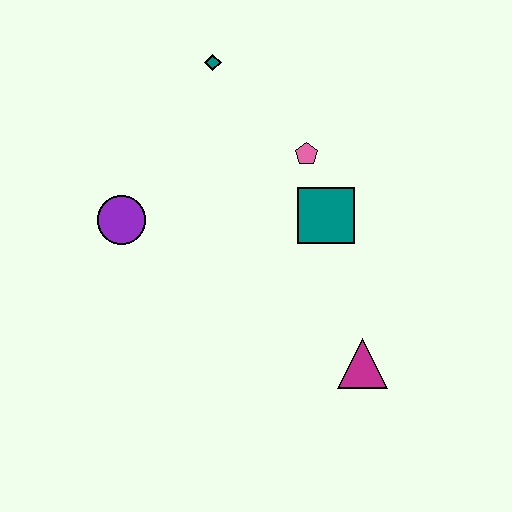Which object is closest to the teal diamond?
The pink pentagon is closest to the teal diamond.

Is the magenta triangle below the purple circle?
Yes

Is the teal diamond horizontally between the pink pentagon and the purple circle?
Yes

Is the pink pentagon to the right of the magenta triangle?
No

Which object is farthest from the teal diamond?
The magenta triangle is farthest from the teal diamond.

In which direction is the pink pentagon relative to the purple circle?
The pink pentagon is to the right of the purple circle.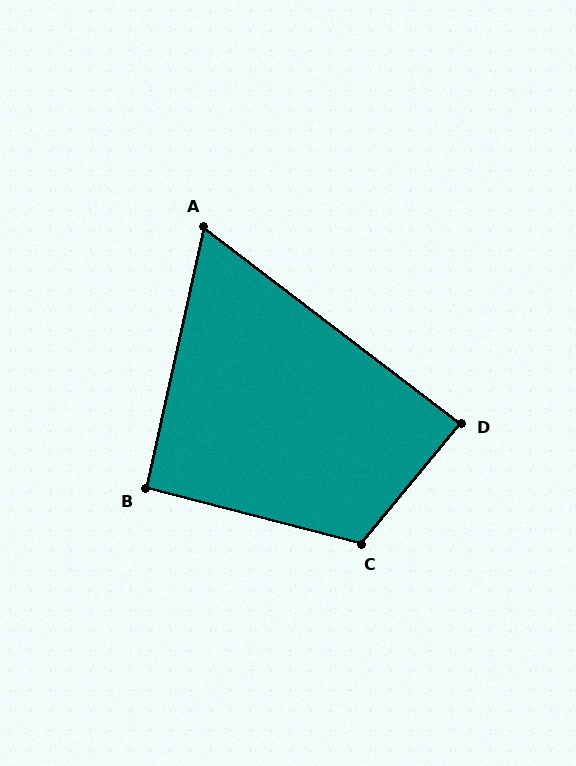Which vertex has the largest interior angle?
C, at approximately 115 degrees.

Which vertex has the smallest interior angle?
A, at approximately 65 degrees.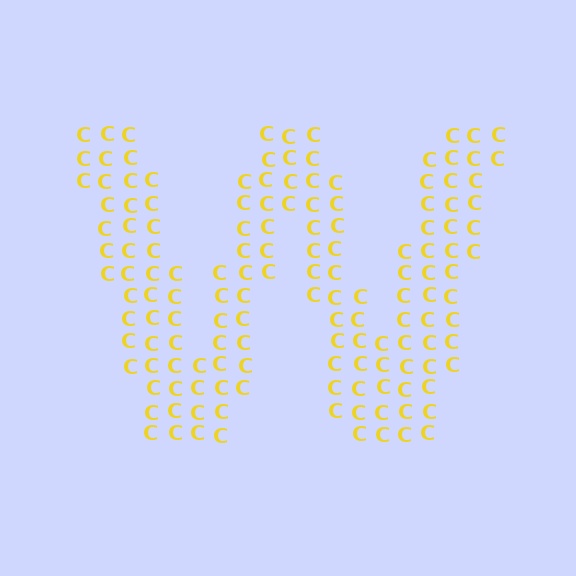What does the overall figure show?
The overall figure shows the letter W.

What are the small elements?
The small elements are letter C's.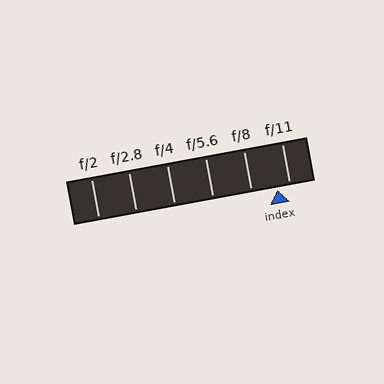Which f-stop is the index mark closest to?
The index mark is closest to f/11.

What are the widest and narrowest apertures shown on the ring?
The widest aperture shown is f/2 and the narrowest is f/11.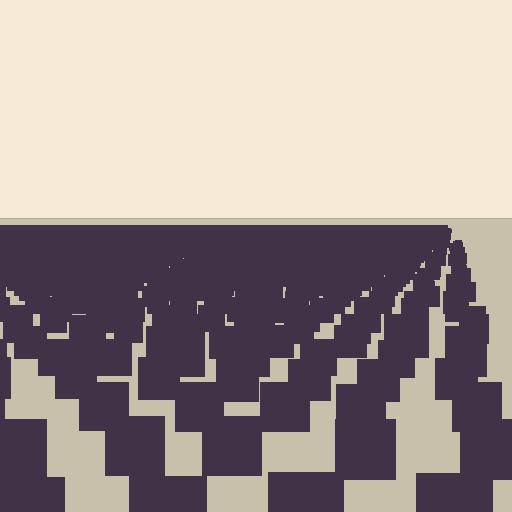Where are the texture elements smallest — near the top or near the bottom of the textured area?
Near the top.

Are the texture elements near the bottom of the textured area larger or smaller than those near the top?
Larger. Near the bottom, elements are closer to the viewer and appear at a bigger on-screen size.